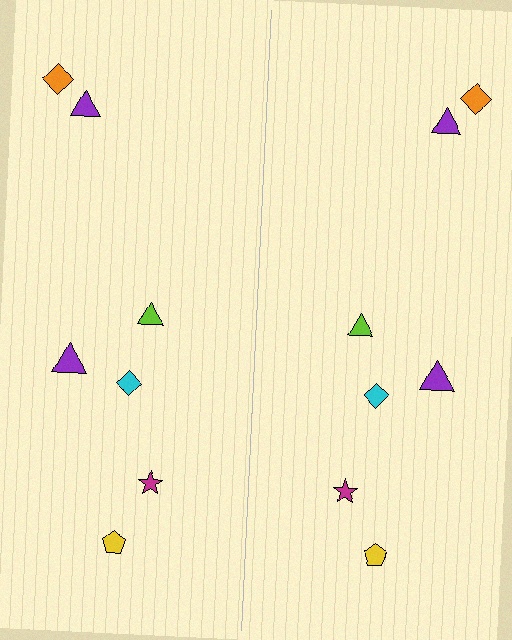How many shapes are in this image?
There are 14 shapes in this image.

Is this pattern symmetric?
Yes, this pattern has bilateral (reflection) symmetry.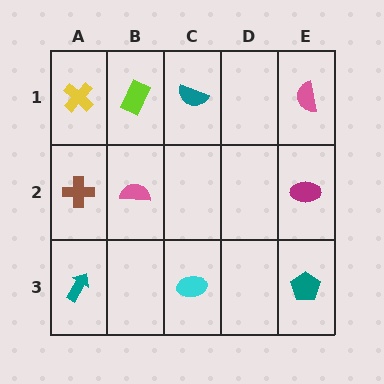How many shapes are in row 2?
3 shapes.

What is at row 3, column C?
A cyan ellipse.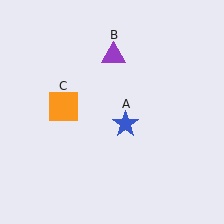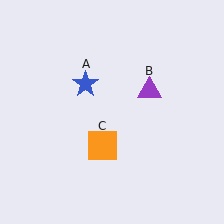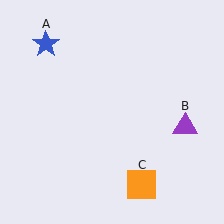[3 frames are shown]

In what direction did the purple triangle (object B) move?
The purple triangle (object B) moved down and to the right.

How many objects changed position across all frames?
3 objects changed position: blue star (object A), purple triangle (object B), orange square (object C).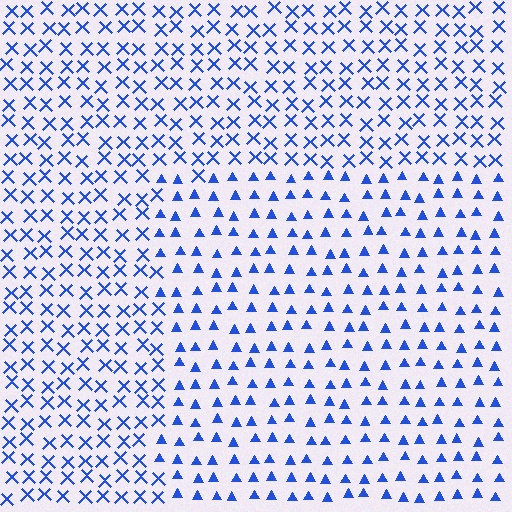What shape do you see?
I see a rectangle.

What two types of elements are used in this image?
The image uses triangles inside the rectangle region and X marks outside it.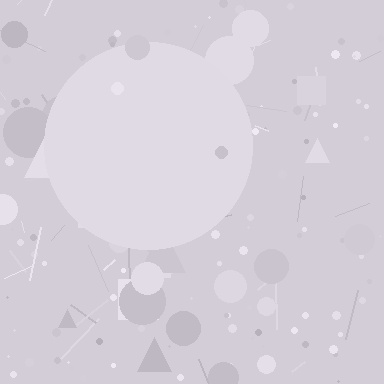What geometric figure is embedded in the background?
A circle is embedded in the background.